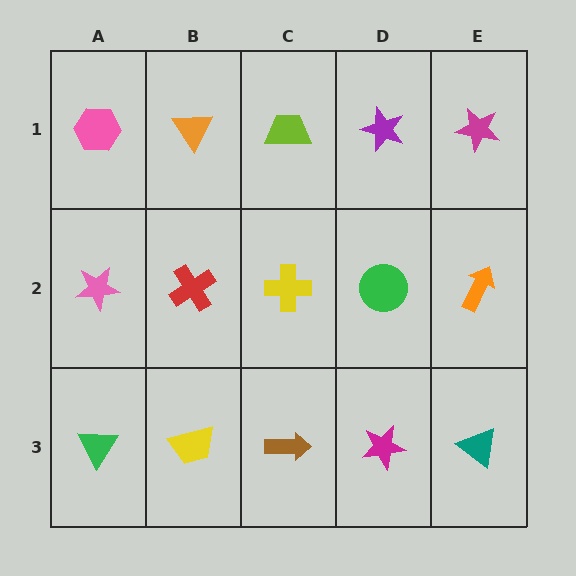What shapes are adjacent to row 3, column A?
A pink star (row 2, column A), a yellow trapezoid (row 3, column B).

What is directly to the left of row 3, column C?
A yellow trapezoid.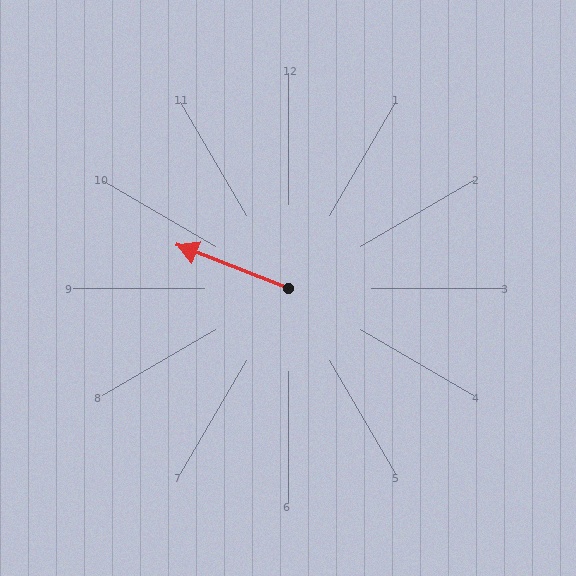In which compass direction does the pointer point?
West.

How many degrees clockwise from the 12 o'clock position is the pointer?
Approximately 291 degrees.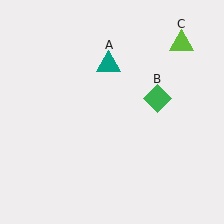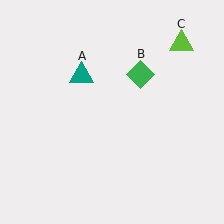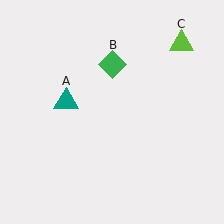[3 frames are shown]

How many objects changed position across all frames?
2 objects changed position: teal triangle (object A), green diamond (object B).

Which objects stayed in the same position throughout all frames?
Lime triangle (object C) remained stationary.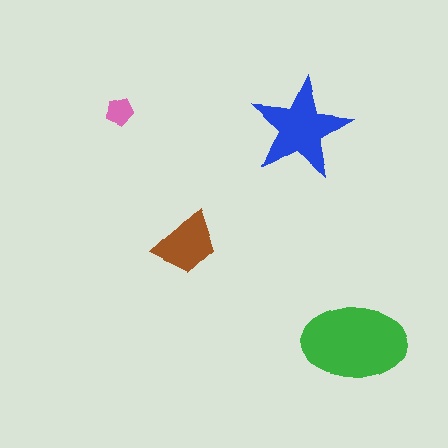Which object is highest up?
The pink pentagon is topmost.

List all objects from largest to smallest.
The green ellipse, the blue star, the brown trapezoid, the pink pentagon.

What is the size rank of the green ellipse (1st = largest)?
1st.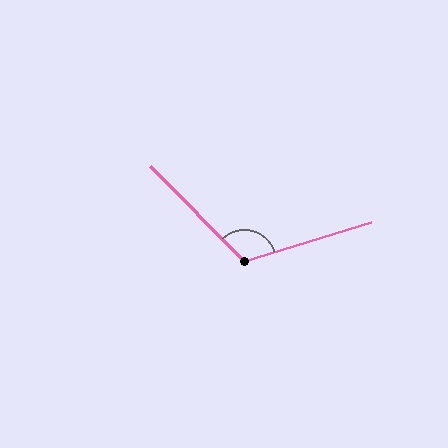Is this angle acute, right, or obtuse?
It is obtuse.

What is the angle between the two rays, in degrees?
Approximately 117 degrees.